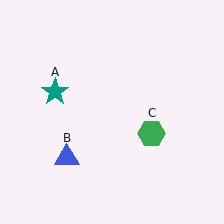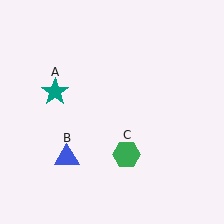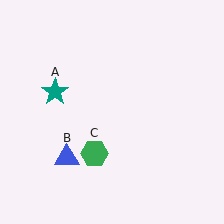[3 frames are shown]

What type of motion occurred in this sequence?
The green hexagon (object C) rotated clockwise around the center of the scene.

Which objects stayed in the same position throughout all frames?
Teal star (object A) and blue triangle (object B) remained stationary.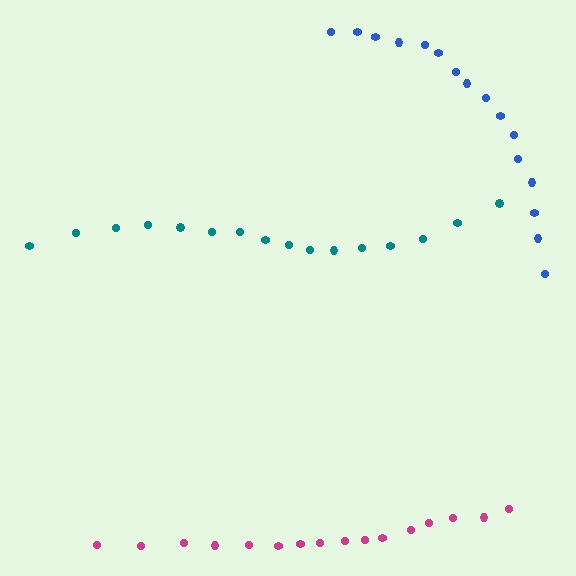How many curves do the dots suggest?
There are 3 distinct paths.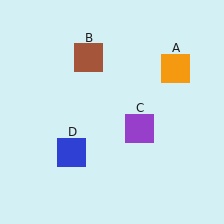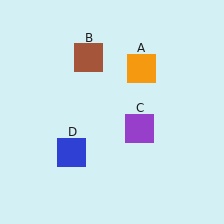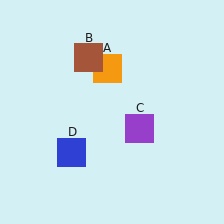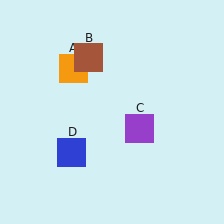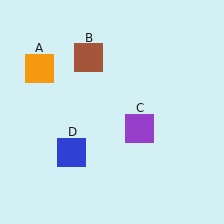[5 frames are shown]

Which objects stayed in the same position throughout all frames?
Brown square (object B) and purple square (object C) and blue square (object D) remained stationary.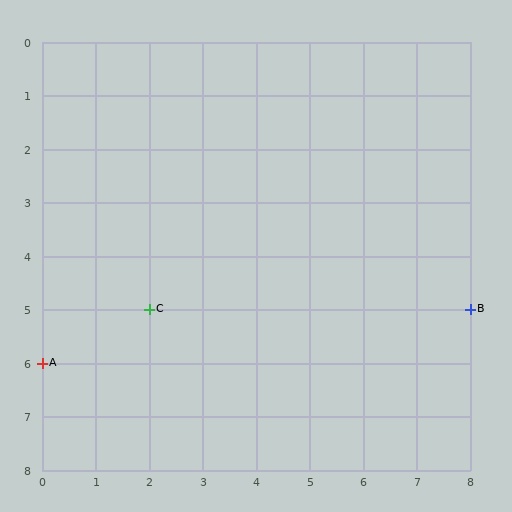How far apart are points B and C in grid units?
Points B and C are 6 columns apart.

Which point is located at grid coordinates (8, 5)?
Point B is at (8, 5).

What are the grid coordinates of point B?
Point B is at grid coordinates (8, 5).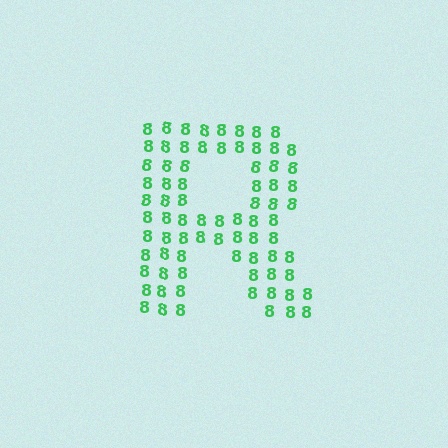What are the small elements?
The small elements are digit 8's.